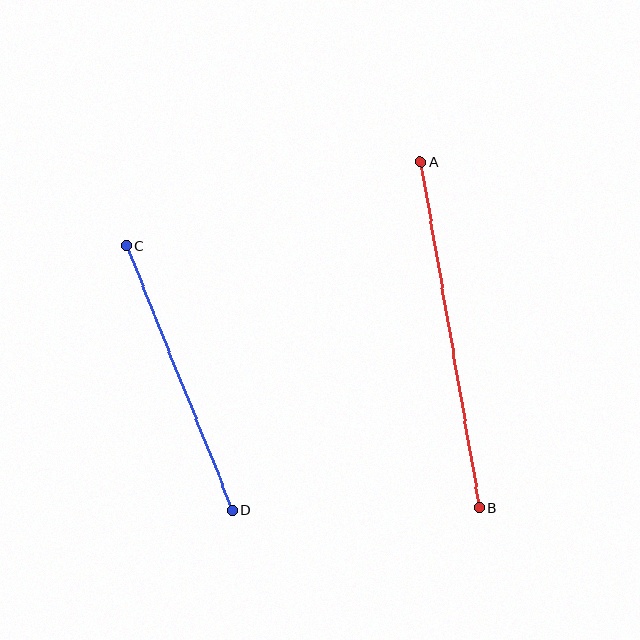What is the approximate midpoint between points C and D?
The midpoint is at approximately (179, 378) pixels.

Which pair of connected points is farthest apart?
Points A and B are farthest apart.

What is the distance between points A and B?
The distance is approximately 351 pixels.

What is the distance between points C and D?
The distance is approximately 284 pixels.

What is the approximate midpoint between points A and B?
The midpoint is at approximately (450, 335) pixels.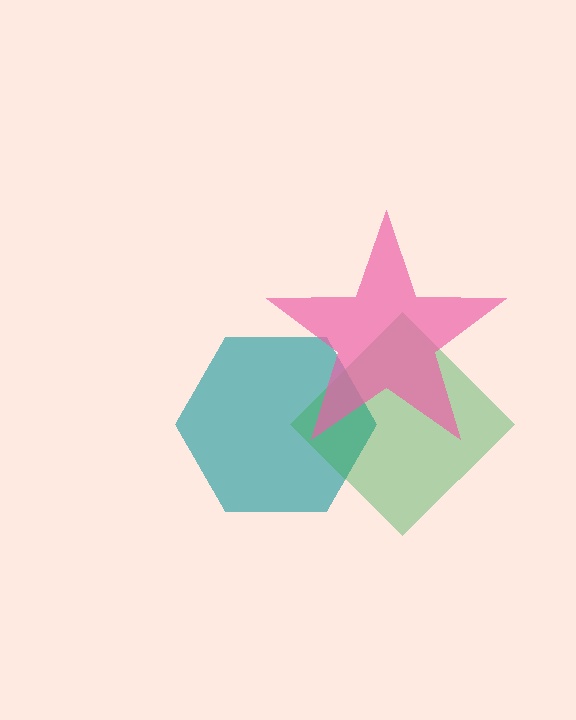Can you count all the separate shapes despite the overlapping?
Yes, there are 3 separate shapes.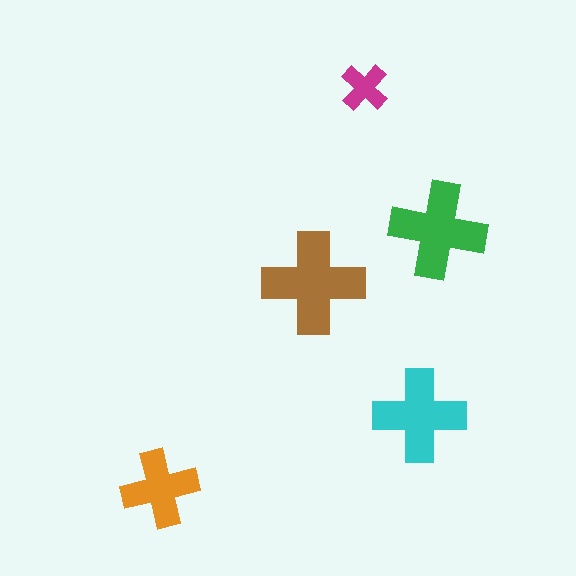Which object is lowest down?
The orange cross is bottommost.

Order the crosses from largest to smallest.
the brown one, the green one, the cyan one, the orange one, the magenta one.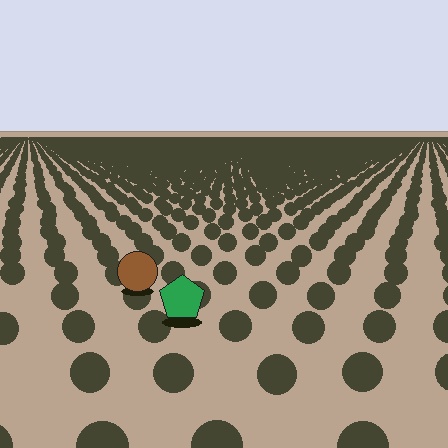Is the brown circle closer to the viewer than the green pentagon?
No. The green pentagon is closer — you can tell from the texture gradient: the ground texture is coarser near it.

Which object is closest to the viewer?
The green pentagon is closest. The texture marks near it are larger and more spread out.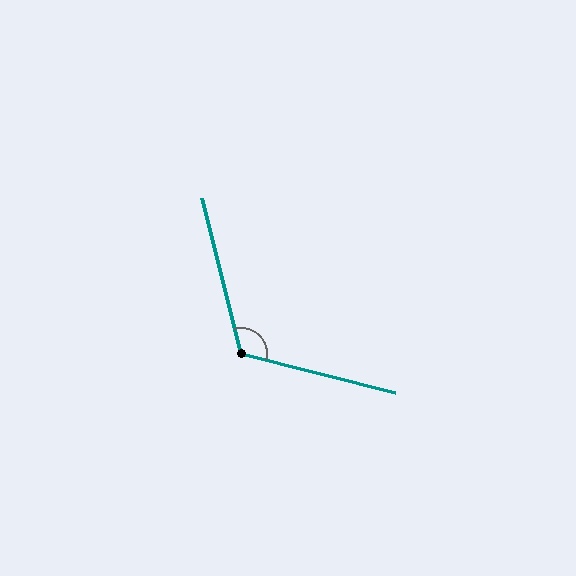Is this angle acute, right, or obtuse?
It is obtuse.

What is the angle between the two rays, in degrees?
Approximately 118 degrees.